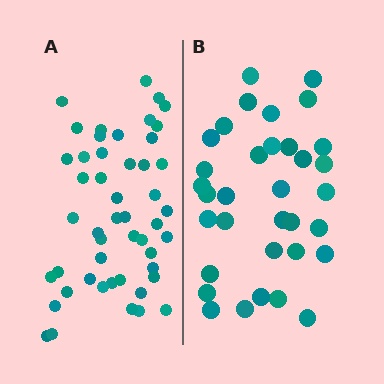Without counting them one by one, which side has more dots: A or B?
Region A (the left region) has more dots.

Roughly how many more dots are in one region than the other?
Region A has approximately 15 more dots than region B.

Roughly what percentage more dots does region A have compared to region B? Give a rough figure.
About 45% more.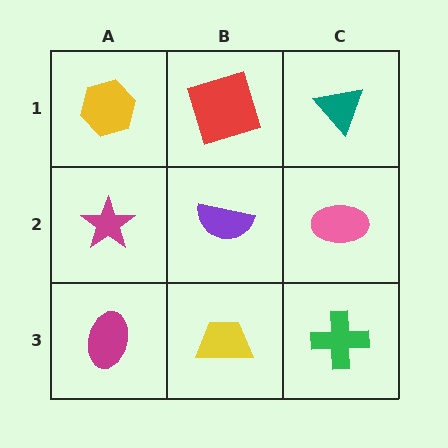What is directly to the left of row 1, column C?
A red square.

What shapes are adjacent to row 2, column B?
A red square (row 1, column B), a yellow trapezoid (row 3, column B), a magenta star (row 2, column A), a pink ellipse (row 2, column C).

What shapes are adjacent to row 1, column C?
A pink ellipse (row 2, column C), a red square (row 1, column B).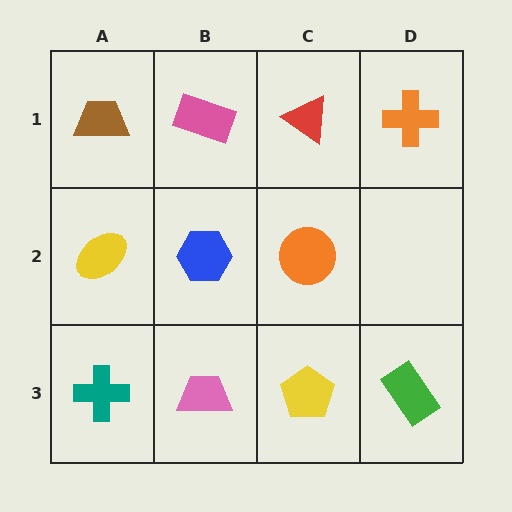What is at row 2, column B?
A blue hexagon.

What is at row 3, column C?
A yellow pentagon.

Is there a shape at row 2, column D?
No, that cell is empty.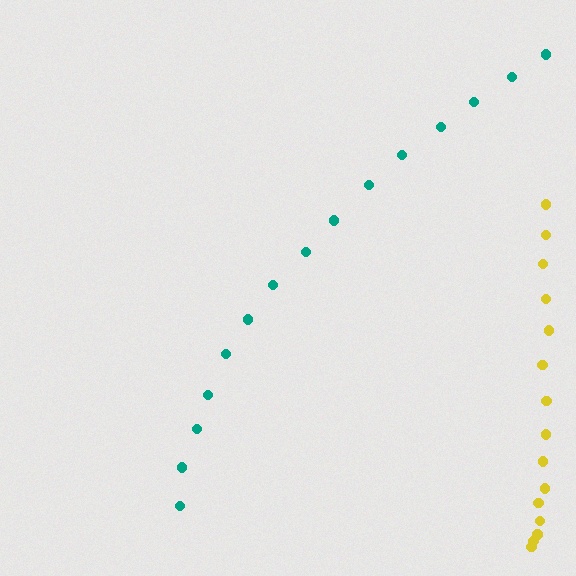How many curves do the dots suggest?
There are 2 distinct paths.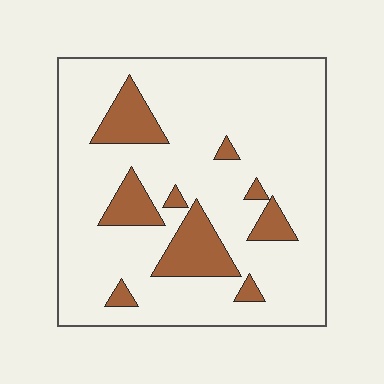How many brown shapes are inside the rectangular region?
9.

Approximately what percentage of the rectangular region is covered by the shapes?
Approximately 15%.